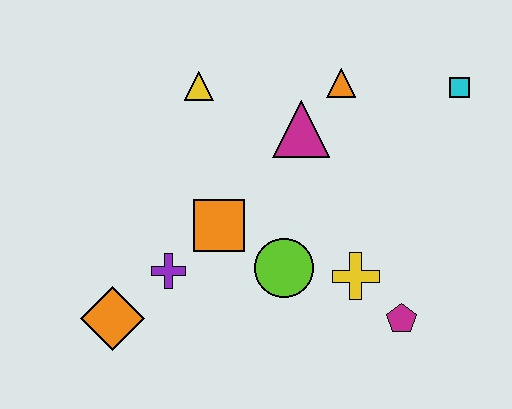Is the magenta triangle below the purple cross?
No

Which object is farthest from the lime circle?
The cyan square is farthest from the lime circle.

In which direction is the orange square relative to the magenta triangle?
The orange square is below the magenta triangle.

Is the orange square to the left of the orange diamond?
No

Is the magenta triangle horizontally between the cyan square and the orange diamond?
Yes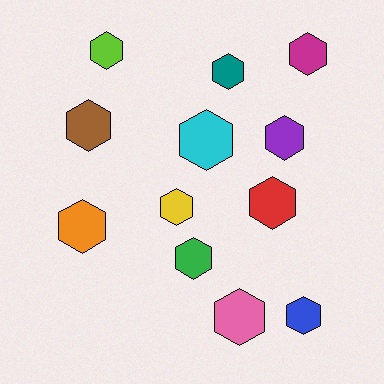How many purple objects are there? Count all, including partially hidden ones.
There is 1 purple object.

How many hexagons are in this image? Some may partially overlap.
There are 12 hexagons.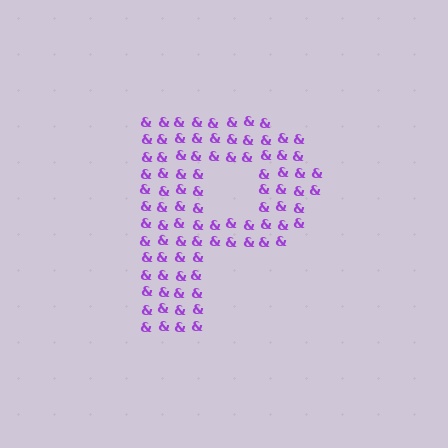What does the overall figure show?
The overall figure shows the letter P.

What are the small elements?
The small elements are ampersands.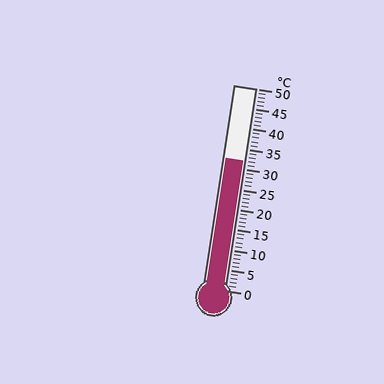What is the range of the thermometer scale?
The thermometer scale ranges from 0°C to 50°C.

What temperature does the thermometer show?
The thermometer shows approximately 32°C.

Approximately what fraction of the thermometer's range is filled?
The thermometer is filled to approximately 65% of its range.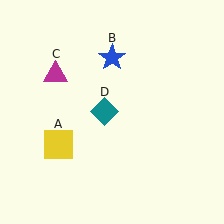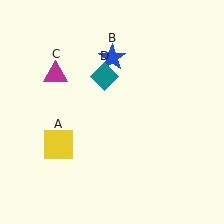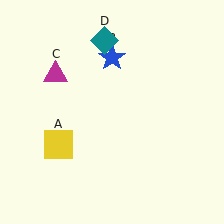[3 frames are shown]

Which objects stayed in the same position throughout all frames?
Yellow square (object A) and blue star (object B) and magenta triangle (object C) remained stationary.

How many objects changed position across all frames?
1 object changed position: teal diamond (object D).